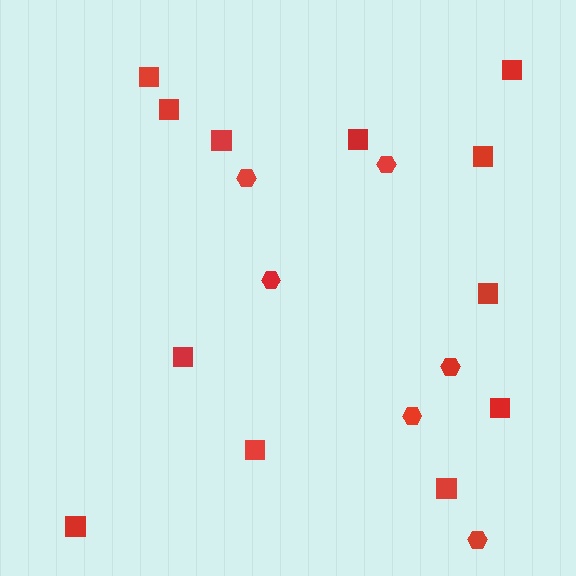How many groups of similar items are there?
There are 2 groups: one group of hexagons (6) and one group of squares (12).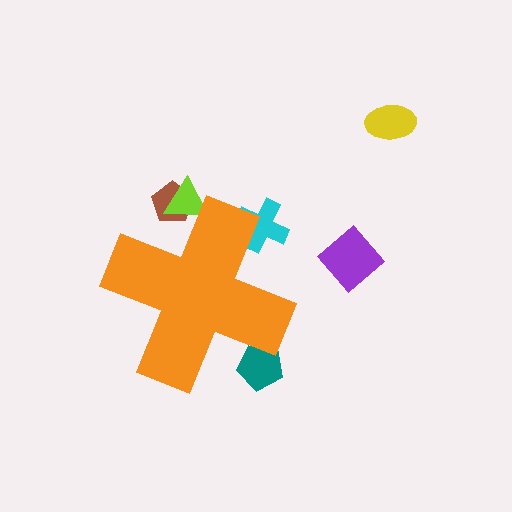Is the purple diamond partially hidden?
No, the purple diamond is fully visible.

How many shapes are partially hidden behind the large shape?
4 shapes are partially hidden.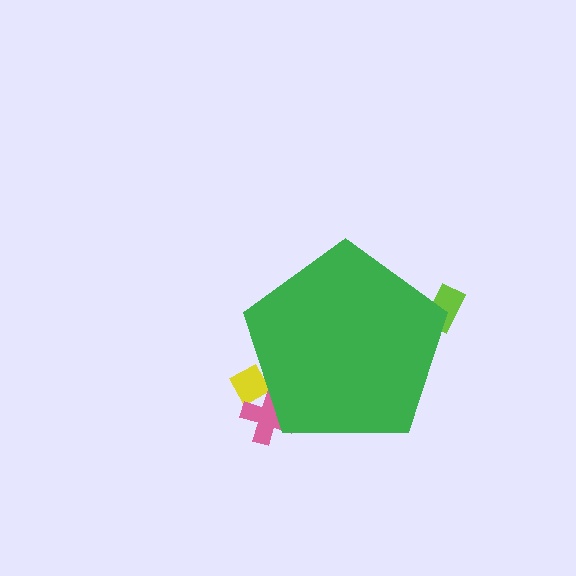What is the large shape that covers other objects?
A green pentagon.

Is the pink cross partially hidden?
Yes, the pink cross is partially hidden behind the green pentagon.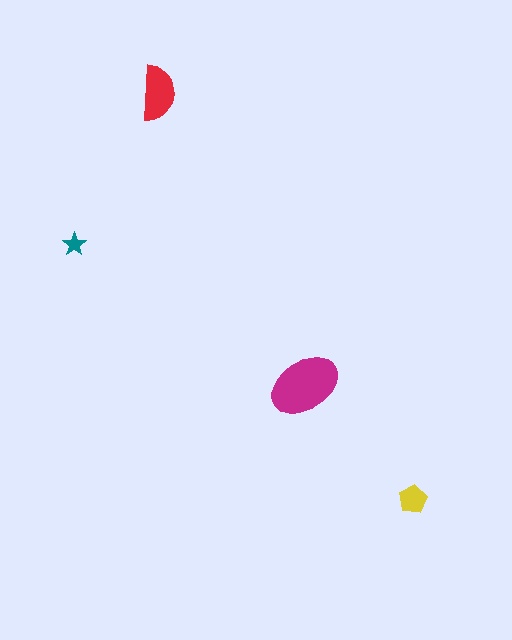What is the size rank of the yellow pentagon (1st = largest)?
3rd.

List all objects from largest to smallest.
The magenta ellipse, the red semicircle, the yellow pentagon, the teal star.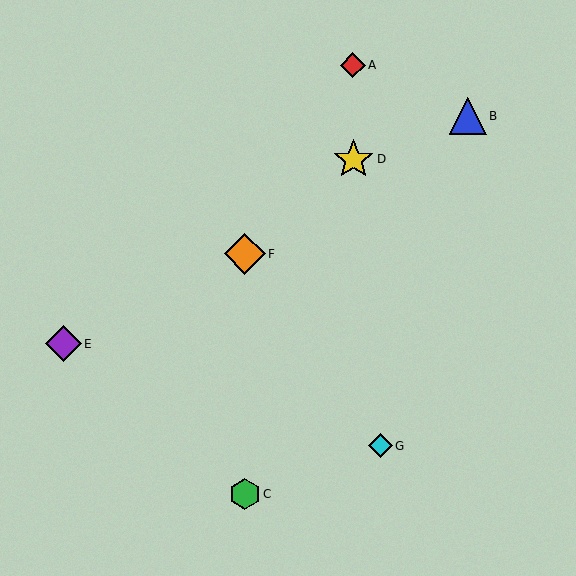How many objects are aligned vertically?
2 objects (C, F) are aligned vertically.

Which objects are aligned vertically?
Objects C, F are aligned vertically.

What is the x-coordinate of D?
Object D is at x≈354.